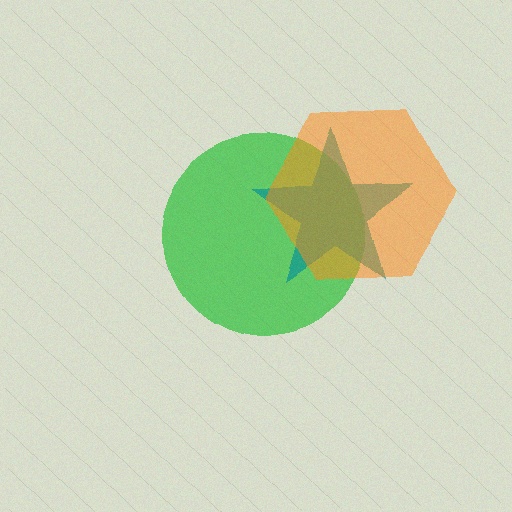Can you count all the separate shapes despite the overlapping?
Yes, there are 3 separate shapes.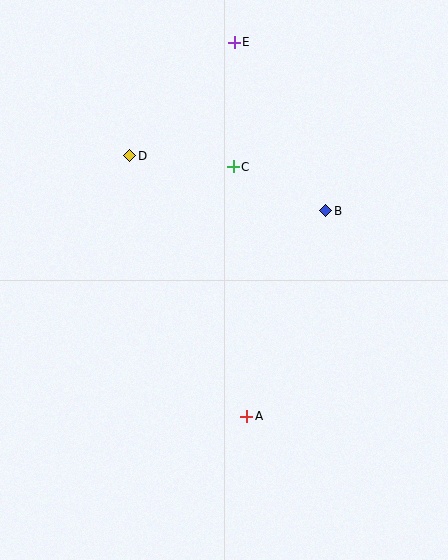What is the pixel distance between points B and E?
The distance between B and E is 192 pixels.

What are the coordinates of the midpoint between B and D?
The midpoint between B and D is at (228, 183).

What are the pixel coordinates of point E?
Point E is at (234, 42).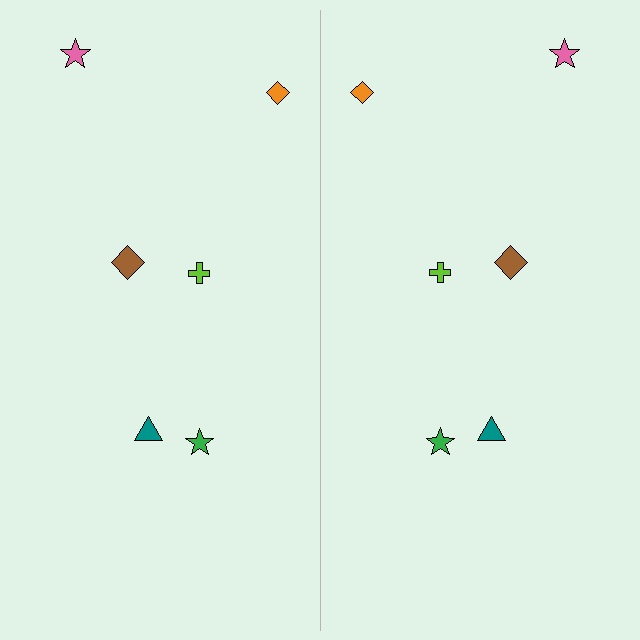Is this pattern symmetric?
Yes, this pattern has bilateral (reflection) symmetry.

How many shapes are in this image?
There are 12 shapes in this image.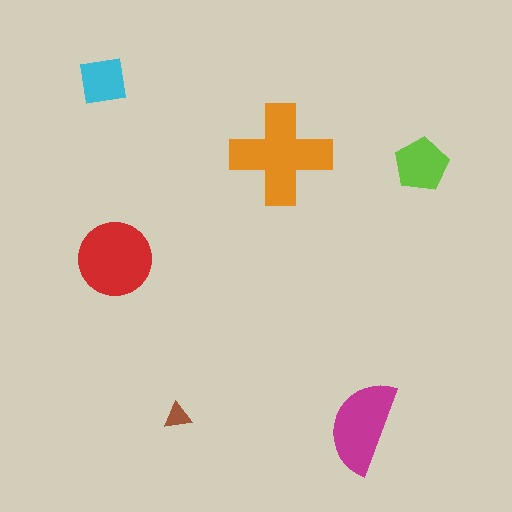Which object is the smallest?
The brown triangle.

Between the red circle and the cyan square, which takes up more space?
The red circle.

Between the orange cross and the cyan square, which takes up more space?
The orange cross.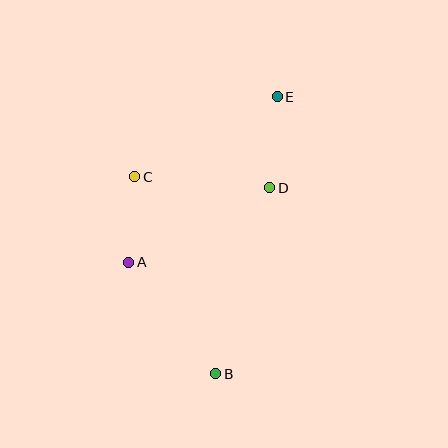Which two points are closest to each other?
Points A and C are closest to each other.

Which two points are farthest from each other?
Points B and E are farthest from each other.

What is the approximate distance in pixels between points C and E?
The distance between C and E is approximately 163 pixels.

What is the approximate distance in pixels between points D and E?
The distance between D and E is approximately 91 pixels.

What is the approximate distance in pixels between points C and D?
The distance between C and D is approximately 135 pixels.